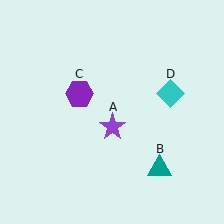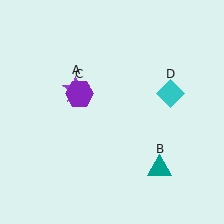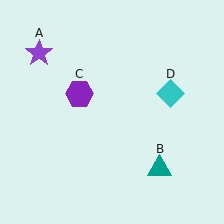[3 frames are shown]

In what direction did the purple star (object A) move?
The purple star (object A) moved up and to the left.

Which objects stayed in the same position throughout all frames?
Teal triangle (object B) and purple hexagon (object C) and cyan diamond (object D) remained stationary.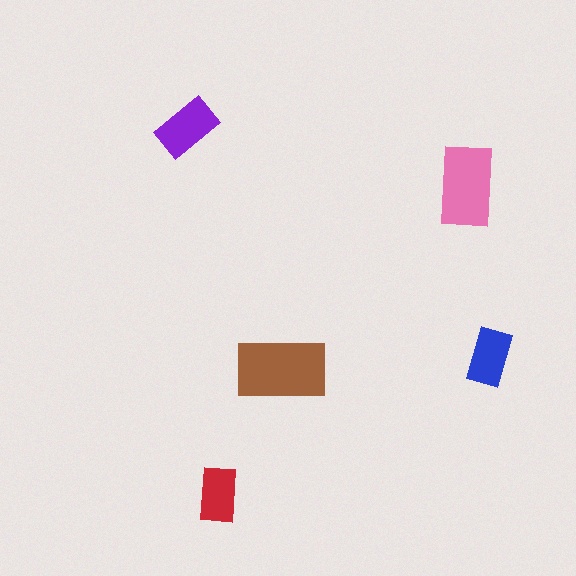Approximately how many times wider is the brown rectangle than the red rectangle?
About 1.5 times wider.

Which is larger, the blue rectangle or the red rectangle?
The blue one.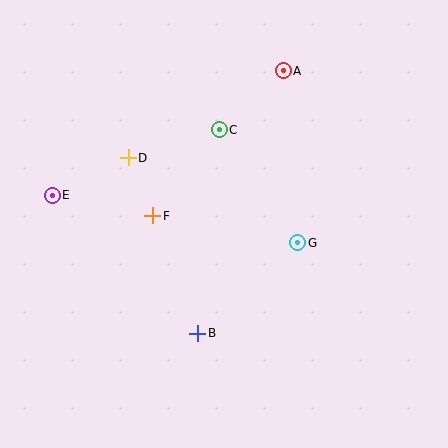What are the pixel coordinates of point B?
Point B is at (198, 333).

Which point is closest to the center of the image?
Point F at (153, 216) is closest to the center.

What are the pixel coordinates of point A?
Point A is at (283, 71).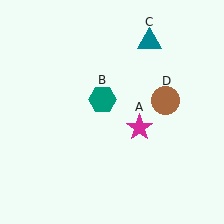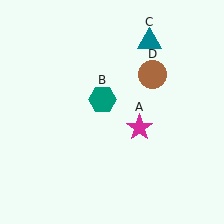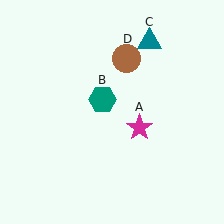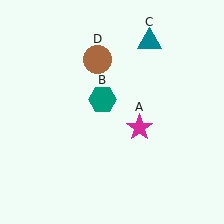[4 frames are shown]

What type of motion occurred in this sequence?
The brown circle (object D) rotated counterclockwise around the center of the scene.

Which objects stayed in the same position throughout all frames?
Magenta star (object A) and teal hexagon (object B) and teal triangle (object C) remained stationary.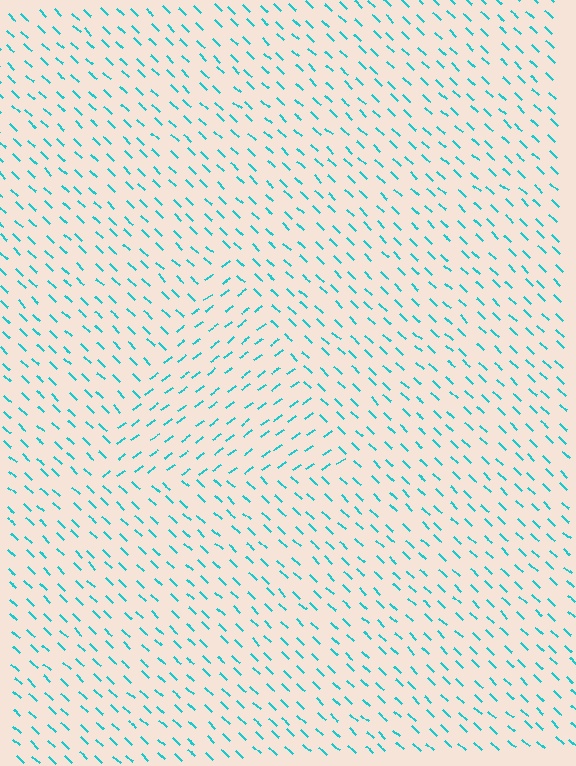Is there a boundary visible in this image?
Yes, there is a texture boundary formed by a change in line orientation.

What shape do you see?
I see a triangle.